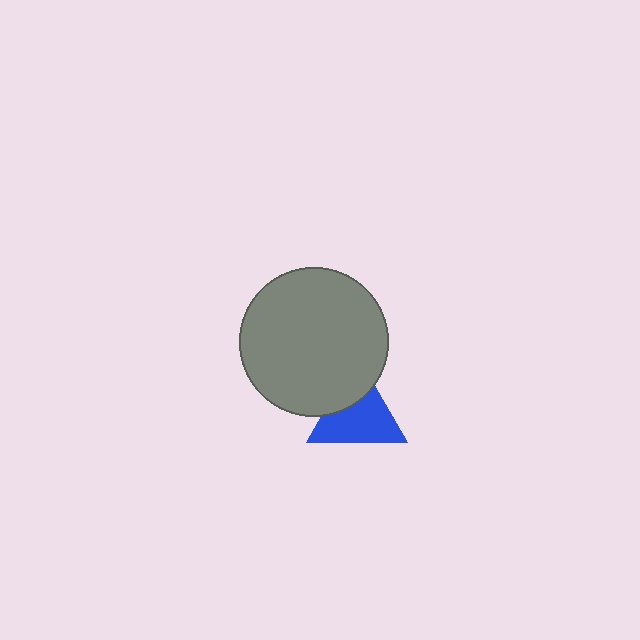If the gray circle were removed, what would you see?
You would see the complete blue triangle.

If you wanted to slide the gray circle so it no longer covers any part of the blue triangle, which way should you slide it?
Slide it up — that is the most direct way to separate the two shapes.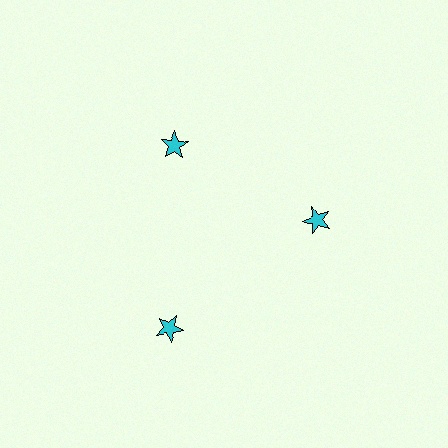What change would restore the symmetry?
The symmetry would be restored by moving it inward, back onto the ring so that all 3 stars sit at equal angles and equal distance from the center.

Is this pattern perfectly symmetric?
No. The 3 cyan stars are arranged in a ring, but one element near the 7 o'clock position is pushed outward from the center, breaking the 3-fold rotational symmetry.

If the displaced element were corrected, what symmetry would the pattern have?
It would have 3-fold rotational symmetry — the pattern would map onto itself every 120 degrees.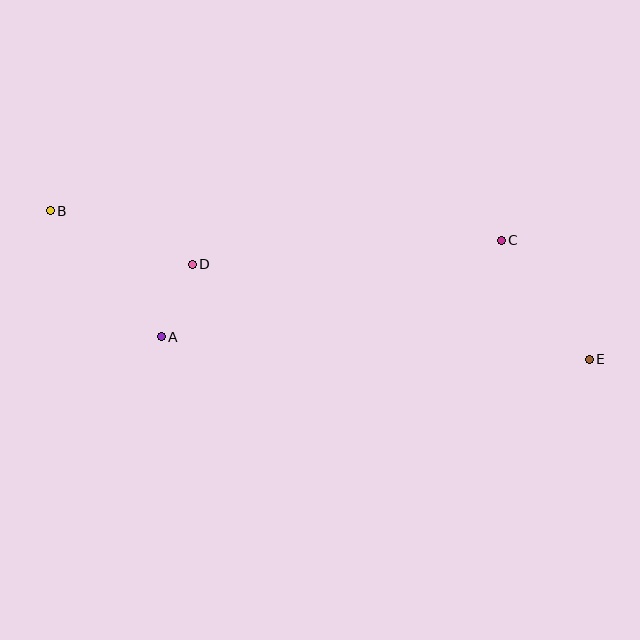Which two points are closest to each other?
Points A and D are closest to each other.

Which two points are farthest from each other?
Points B and E are farthest from each other.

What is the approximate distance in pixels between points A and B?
The distance between A and B is approximately 168 pixels.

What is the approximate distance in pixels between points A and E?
The distance between A and E is approximately 429 pixels.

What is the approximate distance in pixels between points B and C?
The distance between B and C is approximately 452 pixels.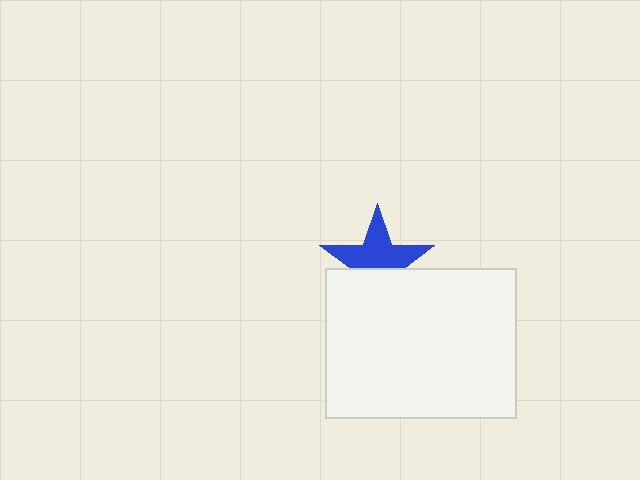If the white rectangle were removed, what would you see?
You would see the complete blue star.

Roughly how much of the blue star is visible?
About half of it is visible (roughly 59%).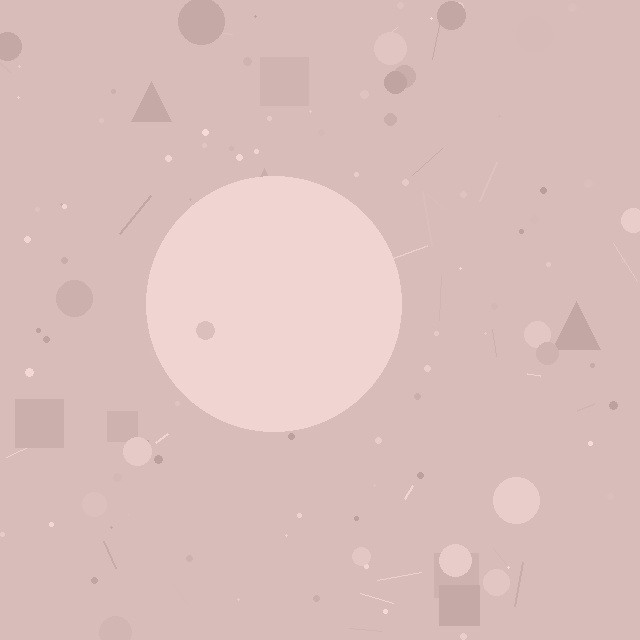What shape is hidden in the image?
A circle is hidden in the image.